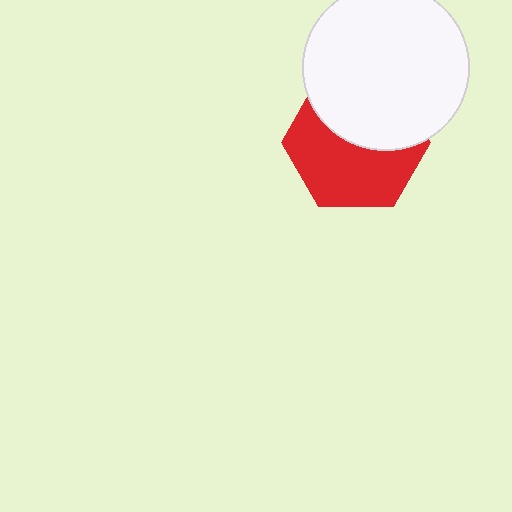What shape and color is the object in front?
The object in front is a white circle.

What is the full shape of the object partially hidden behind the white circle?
The partially hidden object is a red hexagon.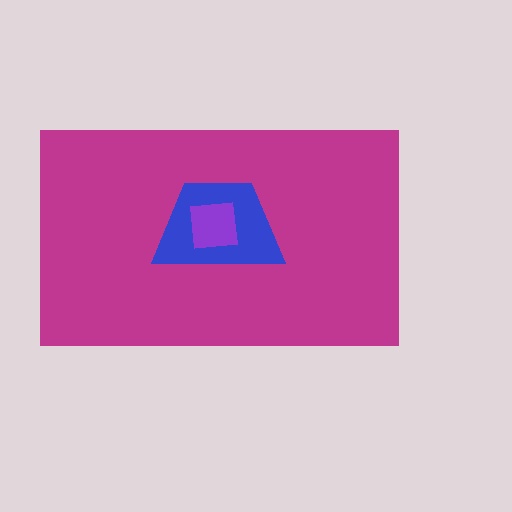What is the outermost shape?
The magenta rectangle.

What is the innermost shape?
The purple square.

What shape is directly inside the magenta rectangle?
The blue trapezoid.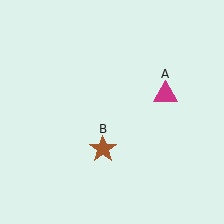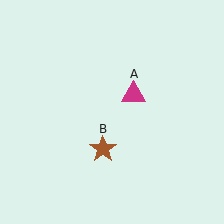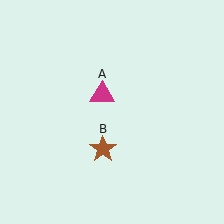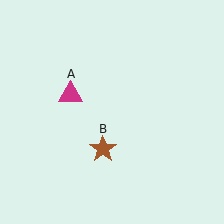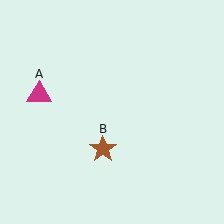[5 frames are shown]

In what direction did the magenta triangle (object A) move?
The magenta triangle (object A) moved left.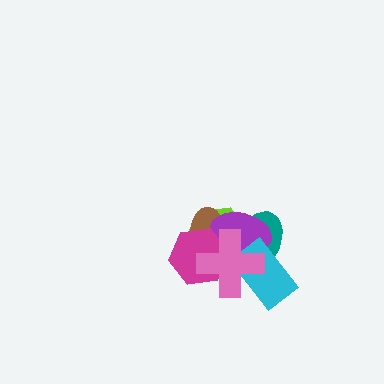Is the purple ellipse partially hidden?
Yes, it is partially covered by another shape.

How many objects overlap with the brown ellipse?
5 objects overlap with the brown ellipse.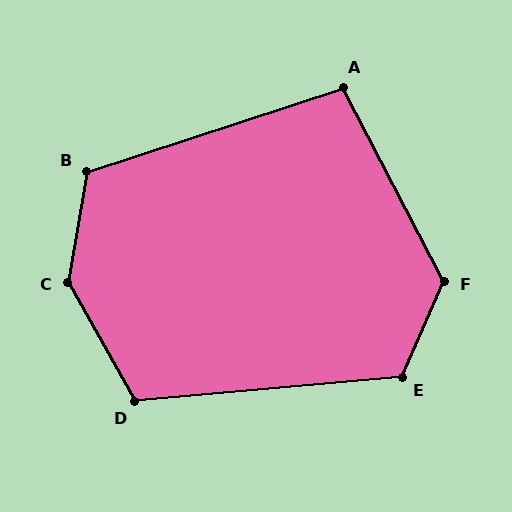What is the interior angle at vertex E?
Approximately 119 degrees (obtuse).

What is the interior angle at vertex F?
Approximately 129 degrees (obtuse).